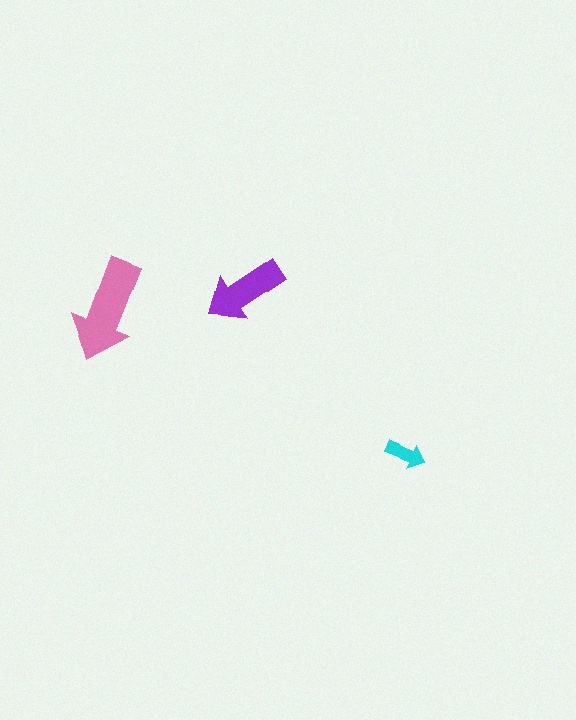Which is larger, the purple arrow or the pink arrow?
The pink one.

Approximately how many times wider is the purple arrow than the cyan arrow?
About 2 times wider.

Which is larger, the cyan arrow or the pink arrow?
The pink one.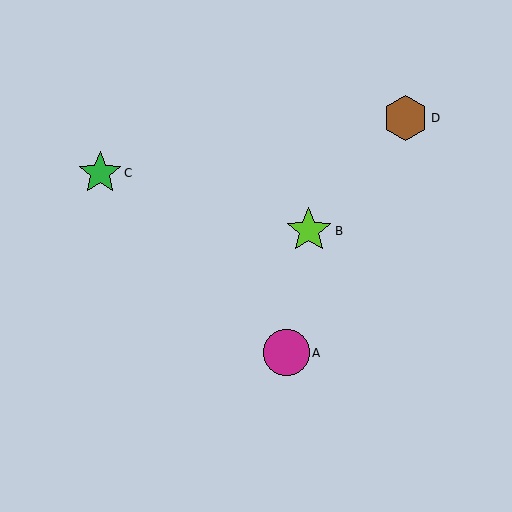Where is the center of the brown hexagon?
The center of the brown hexagon is at (406, 118).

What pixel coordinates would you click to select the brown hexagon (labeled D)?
Click at (406, 118) to select the brown hexagon D.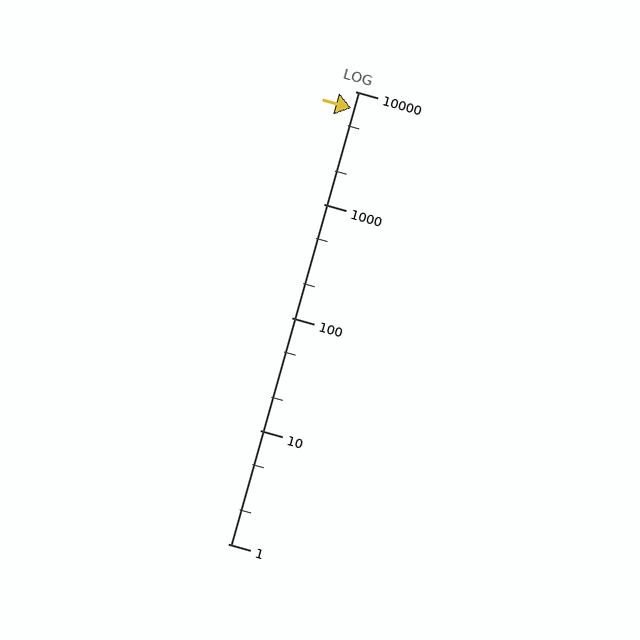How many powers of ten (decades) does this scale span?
The scale spans 4 decades, from 1 to 10000.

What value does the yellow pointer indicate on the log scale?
The pointer indicates approximately 7100.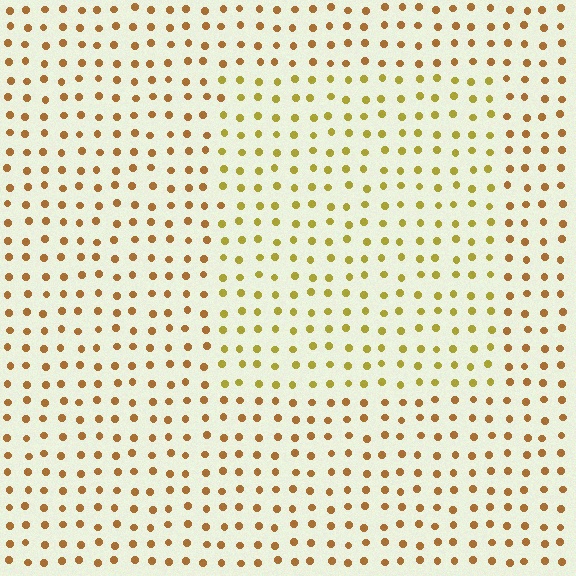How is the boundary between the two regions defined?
The boundary is defined purely by a slight shift in hue (about 27 degrees). Spacing, size, and orientation are identical on both sides.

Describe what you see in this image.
The image is filled with small brown elements in a uniform arrangement. A rectangle-shaped region is visible where the elements are tinted to a slightly different hue, forming a subtle color boundary.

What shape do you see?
I see a rectangle.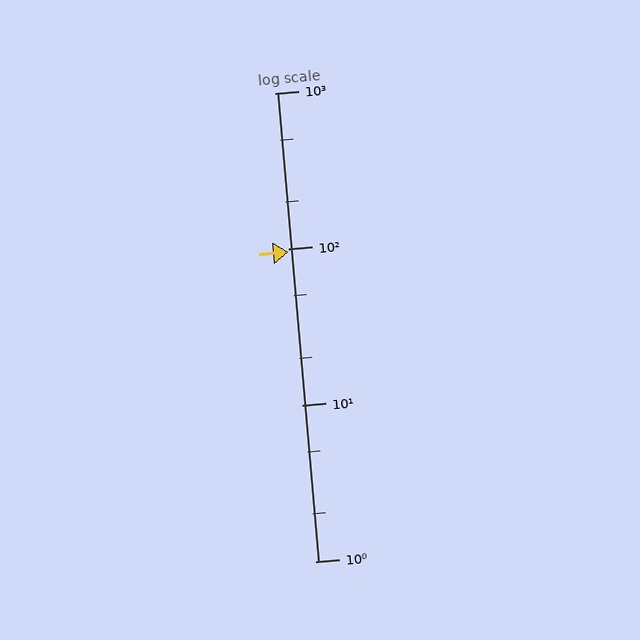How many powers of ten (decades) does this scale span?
The scale spans 3 decades, from 1 to 1000.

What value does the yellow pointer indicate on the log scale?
The pointer indicates approximately 96.